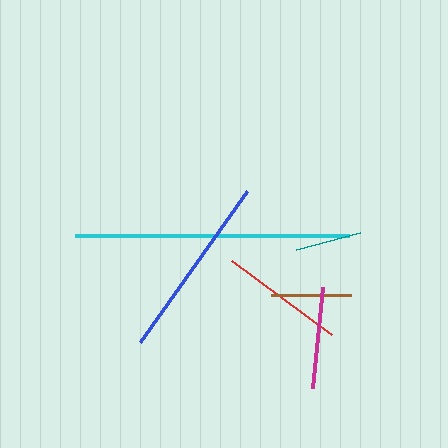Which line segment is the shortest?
The teal line is the shortest at approximately 66 pixels.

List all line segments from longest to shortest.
From longest to shortest: cyan, blue, red, magenta, brown, teal.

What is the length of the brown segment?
The brown segment is approximately 80 pixels long.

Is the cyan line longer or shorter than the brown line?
The cyan line is longer than the brown line.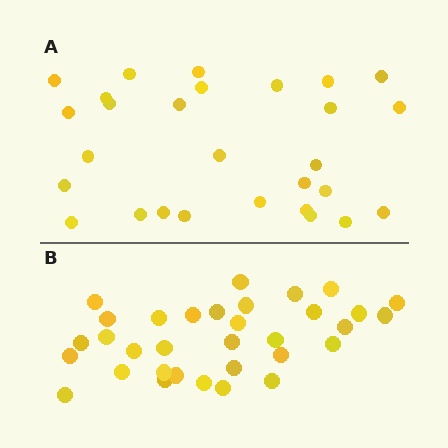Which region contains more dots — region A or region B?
Region B (the bottom region) has more dots.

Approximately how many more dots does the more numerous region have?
Region B has about 5 more dots than region A.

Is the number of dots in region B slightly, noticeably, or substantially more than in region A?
Region B has only slightly more — the two regions are fairly close. The ratio is roughly 1.2 to 1.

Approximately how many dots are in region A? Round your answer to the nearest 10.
About 30 dots. (The exact count is 28, which rounds to 30.)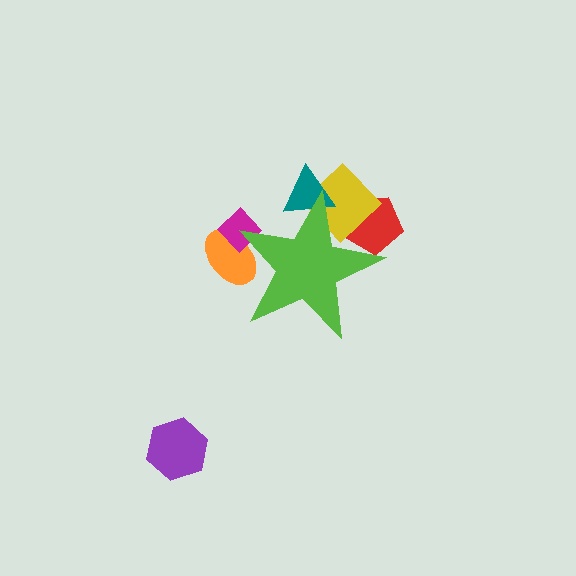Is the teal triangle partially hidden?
Yes, the teal triangle is partially hidden behind the lime star.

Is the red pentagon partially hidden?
Yes, the red pentagon is partially hidden behind the lime star.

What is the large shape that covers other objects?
A lime star.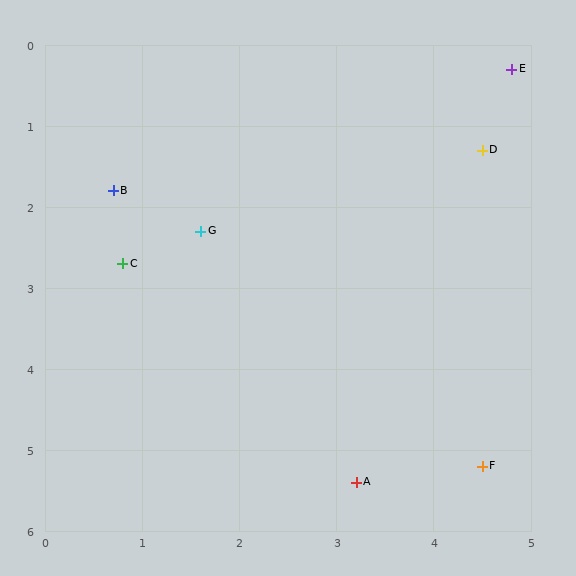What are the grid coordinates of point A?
Point A is at approximately (3.2, 5.4).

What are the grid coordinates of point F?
Point F is at approximately (4.5, 5.2).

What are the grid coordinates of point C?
Point C is at approximately (0.8, 2.7).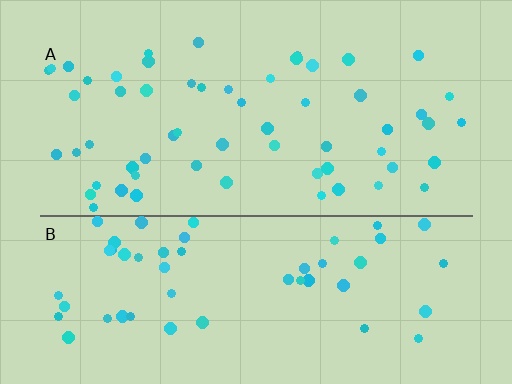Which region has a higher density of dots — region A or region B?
A (the top).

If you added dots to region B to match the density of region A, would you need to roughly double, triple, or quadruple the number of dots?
Approximately double.